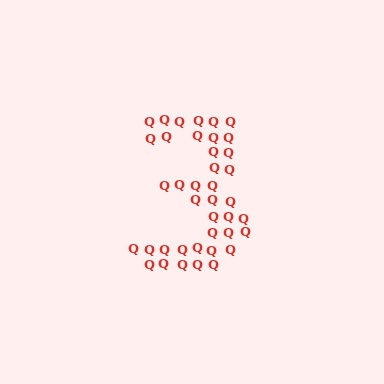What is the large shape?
The large shape is the digit 3.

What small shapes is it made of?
It is made of small letter Q's.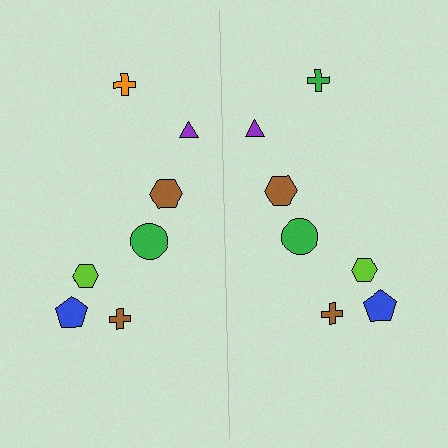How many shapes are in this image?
There are 14 shapes in this image.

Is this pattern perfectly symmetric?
No, the pattern is not perfectly symmetric. The green cross on the right side breaks the symmetry — its mirror counterpart is orange.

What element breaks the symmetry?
The green cross on the right side breaks the symmetry — its mirror counterpart is orange.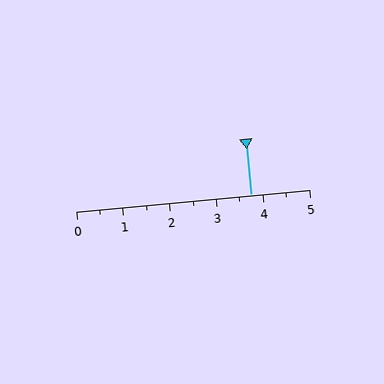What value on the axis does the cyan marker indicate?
The marker indicates approximately 3.8.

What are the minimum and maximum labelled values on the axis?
The axis runs from 0 to 5.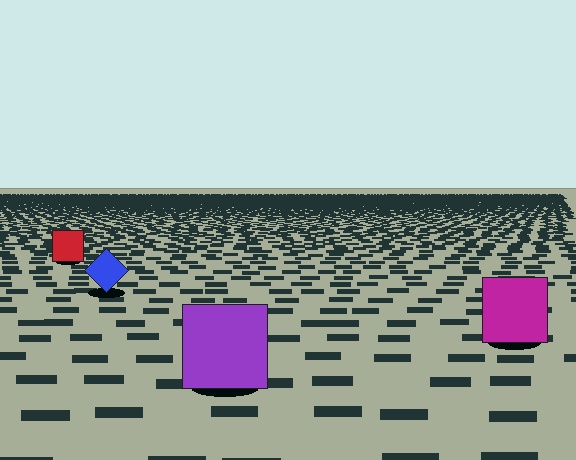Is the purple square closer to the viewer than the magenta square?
Yes. The purple square is closer — you can tell from the texture gradient: the ground texture is coarser near it.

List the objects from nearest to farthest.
From nearest to farthest: the purple square, the magenta square, the blue diamond, the red square.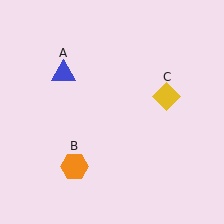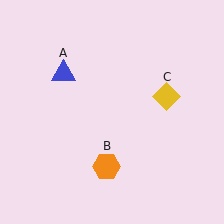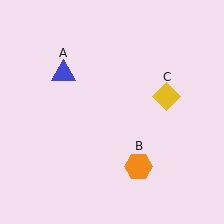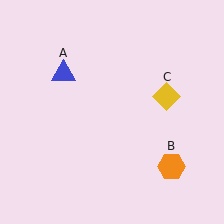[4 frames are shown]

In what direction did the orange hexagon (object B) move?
The orange hexagon (object B) moved right.